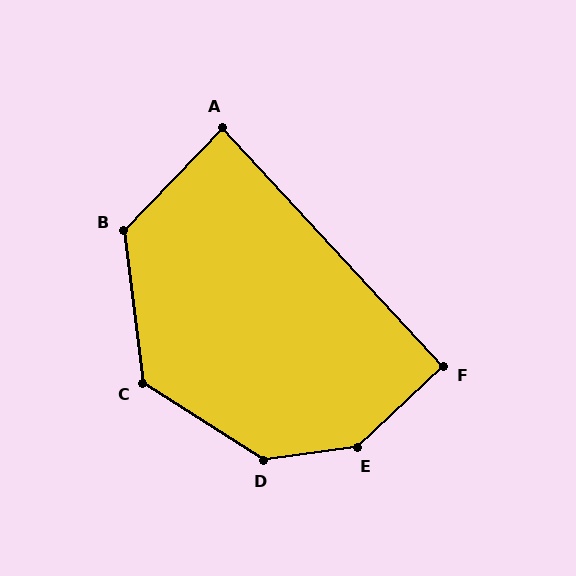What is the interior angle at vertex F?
Approximately 91 degrees (approximately right).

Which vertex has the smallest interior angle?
A, at approximately 86 degrees.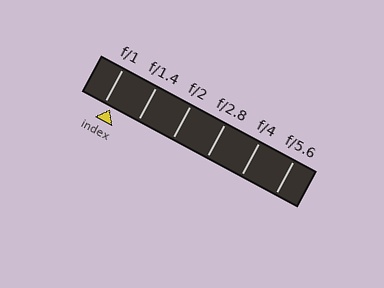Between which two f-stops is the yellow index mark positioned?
The index mark is between f/1 and f/1.4.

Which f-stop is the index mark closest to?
The index mark is closest to f/1.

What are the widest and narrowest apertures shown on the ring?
The widest aperture shown is f/1 and the narrowest is f/5.6.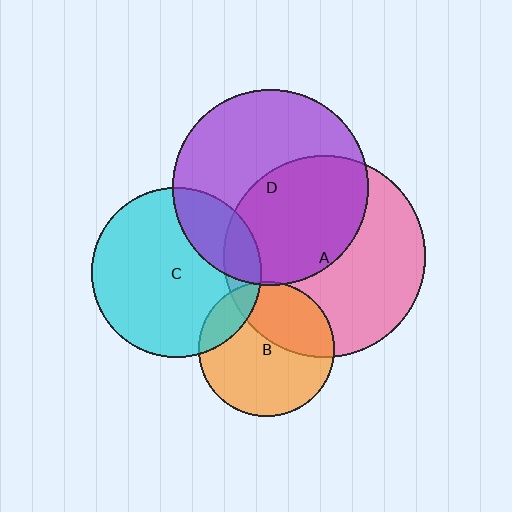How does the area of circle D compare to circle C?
Approximately 1.3 times.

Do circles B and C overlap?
Yes.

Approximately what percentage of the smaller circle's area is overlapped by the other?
Approximately 15%.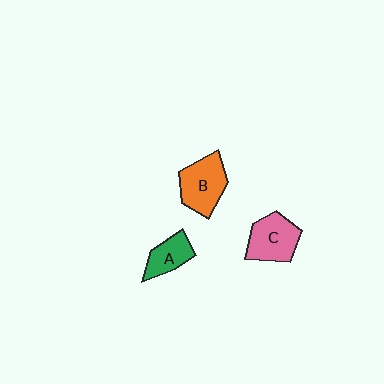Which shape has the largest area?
Shape B (orange).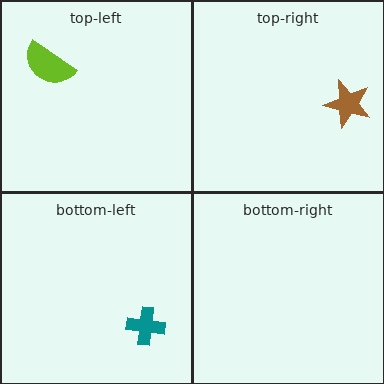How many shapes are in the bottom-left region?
1.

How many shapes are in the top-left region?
1.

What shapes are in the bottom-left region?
The teal cross.